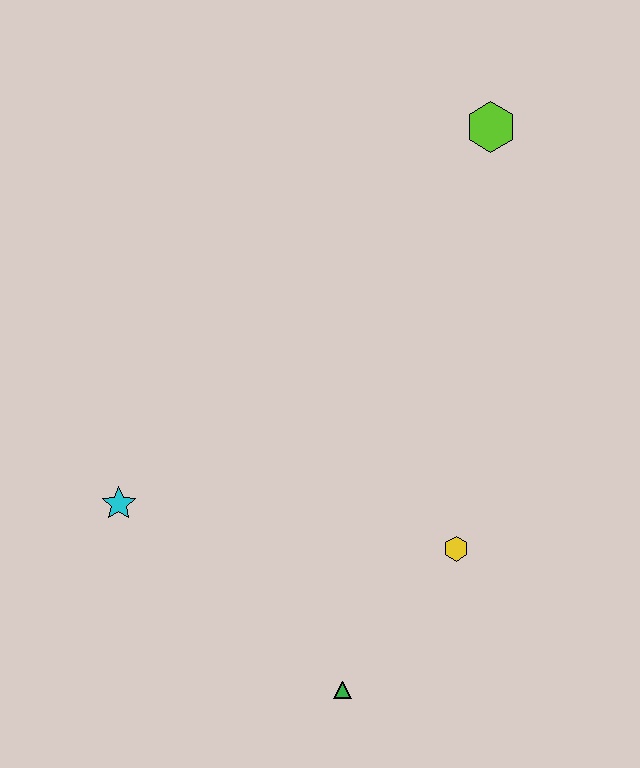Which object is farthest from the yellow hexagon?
The lime hexagon is farthest from the yellow hexagon.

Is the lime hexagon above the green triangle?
Yes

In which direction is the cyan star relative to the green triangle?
The cyan star is to the left of the green triangle.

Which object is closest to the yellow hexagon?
The green triangle is closest to the yellow hexagon.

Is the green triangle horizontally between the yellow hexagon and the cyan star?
Yes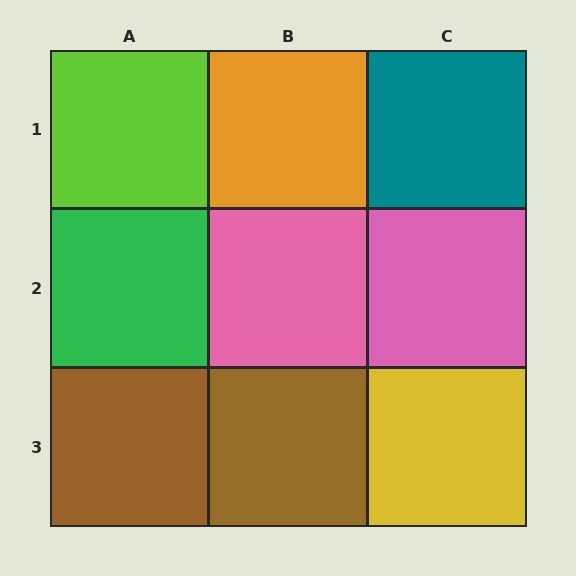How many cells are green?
1 cell is green.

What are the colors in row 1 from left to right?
Lime, orange, teal.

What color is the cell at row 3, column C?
Yellow.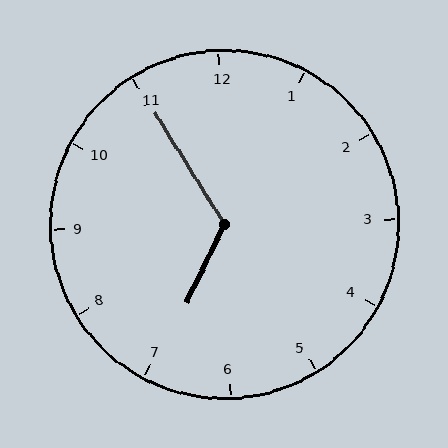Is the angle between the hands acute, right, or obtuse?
It is obtuse.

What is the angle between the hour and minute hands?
Approximately 122 degrees.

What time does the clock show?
6:55.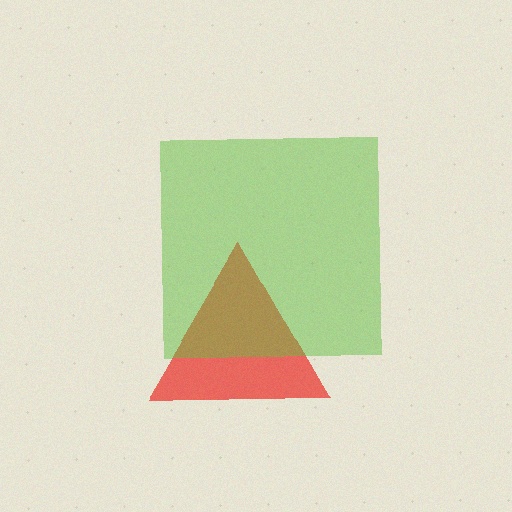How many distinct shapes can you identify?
There are 2 distinct shapes: a red triangle, a lime square.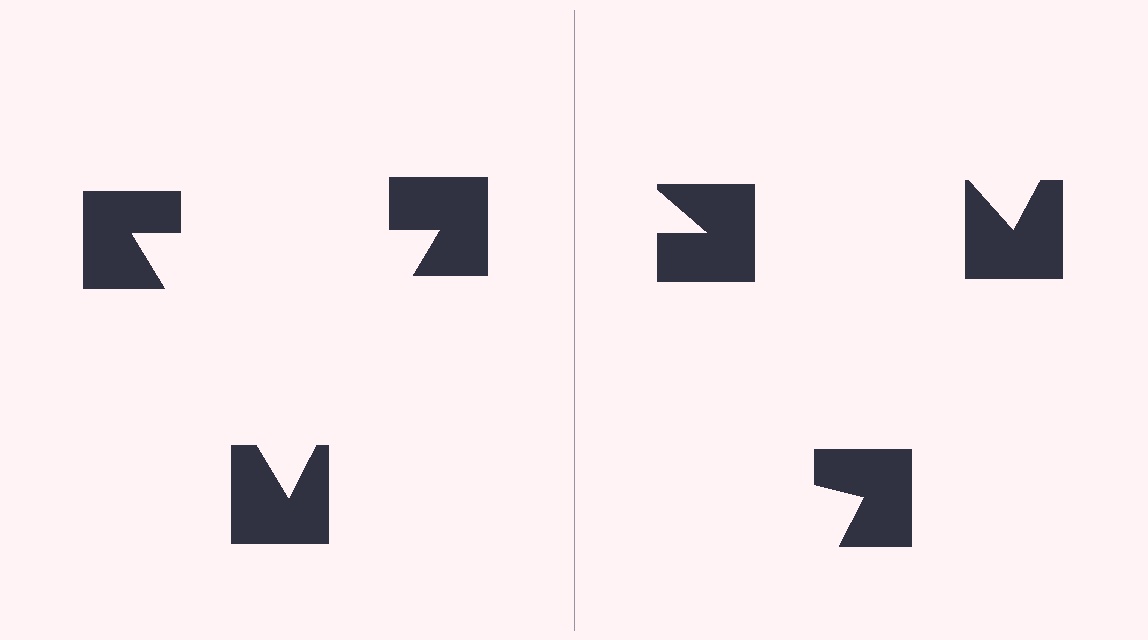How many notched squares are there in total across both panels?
6 — 3 on each side.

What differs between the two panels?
The notched squares are positioned identically on both sides; only the wedge orientations differ. On the left they align to a triangle; on the right they are misaligned.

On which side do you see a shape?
An illusory triangle appears on the left side. On the right side the wedge cuts are rotated, so no coherent shape forms.